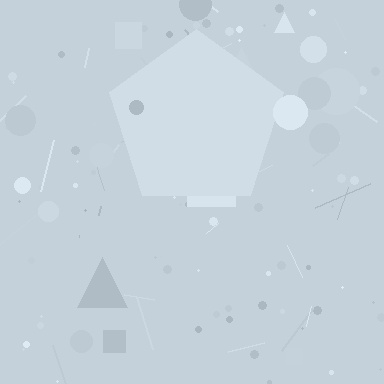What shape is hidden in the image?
A pentagon is hidden in the image.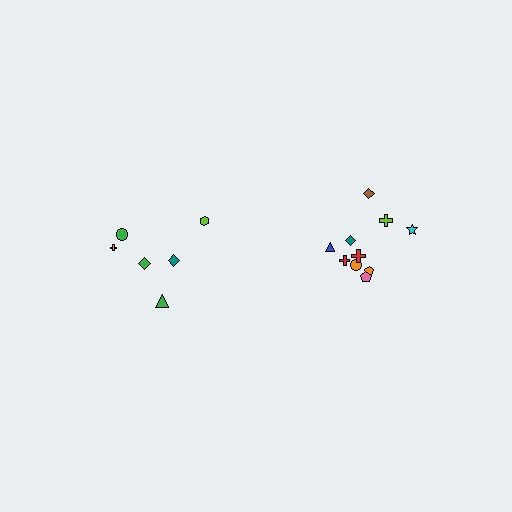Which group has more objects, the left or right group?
The right group.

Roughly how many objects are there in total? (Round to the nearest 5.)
Roughly 15 objects in total.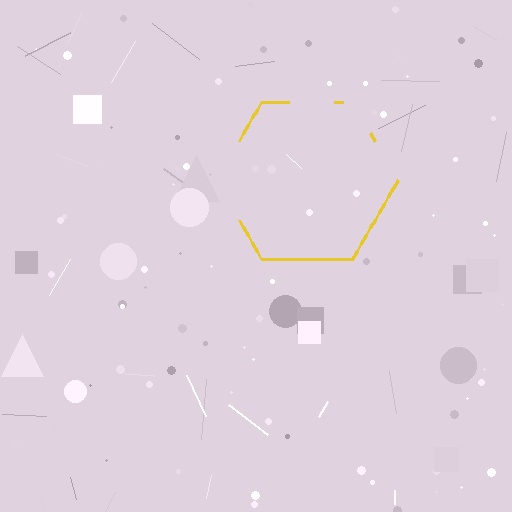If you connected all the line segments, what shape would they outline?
They would outline a hexagon.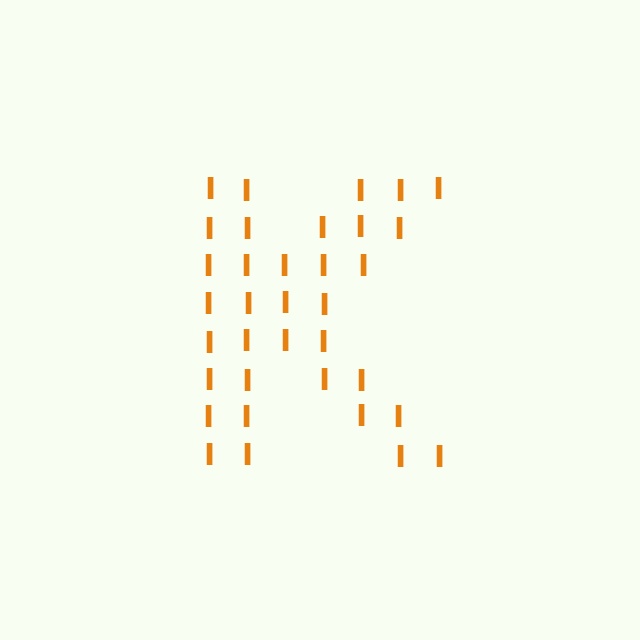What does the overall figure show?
The overall figure shows the letter K.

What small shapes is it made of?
It is made of small letter I's.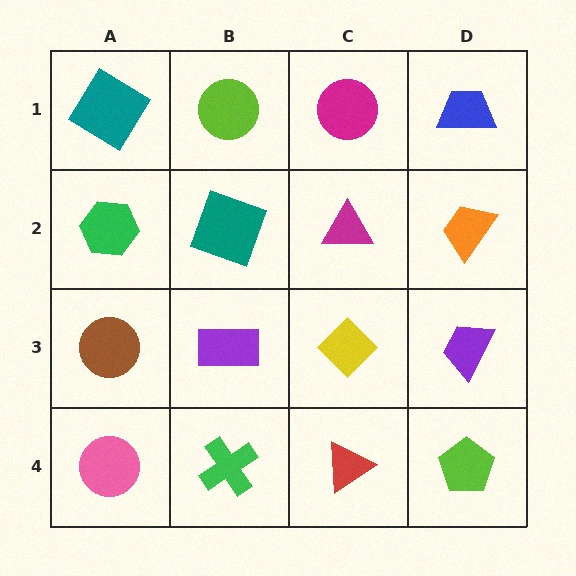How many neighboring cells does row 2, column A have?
3.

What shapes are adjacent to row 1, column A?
A green hexagon (row 2, column A), a lime circle (row 1, column B).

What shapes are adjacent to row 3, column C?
A magenta triangle (row 2, column C), a red triangle (row 4, column C), a purple rectangle (row 3, column B), a purple trapezoid (row 3, column D).